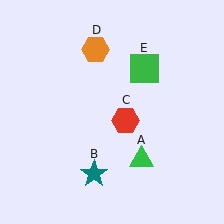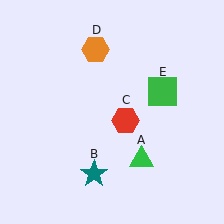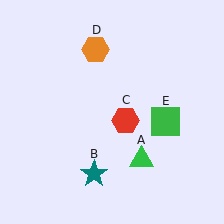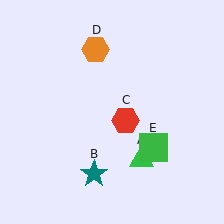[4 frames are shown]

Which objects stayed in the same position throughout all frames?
Green triangle (object A) and teal star (object B) and red hexagon (object C) and orange hexagon (object D) remained stationary.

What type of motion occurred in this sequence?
The green square (object E) rotated clockwise around the center of the scene.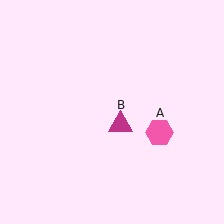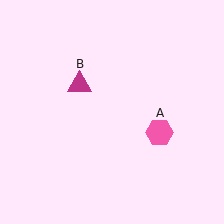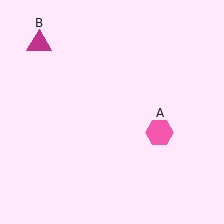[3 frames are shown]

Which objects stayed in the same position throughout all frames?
Pink hexagon (object A) remained stationary.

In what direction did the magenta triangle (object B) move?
The magenta triangle (object B) moved up and to the left.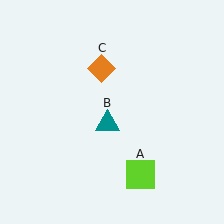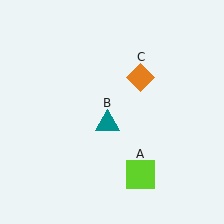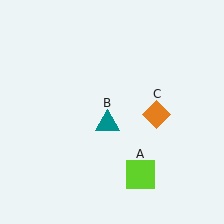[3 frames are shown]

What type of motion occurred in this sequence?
The orange diamond (object C) rotated clockwise around the center of the scene.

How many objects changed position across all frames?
1 object changed position: orange diamond (object C).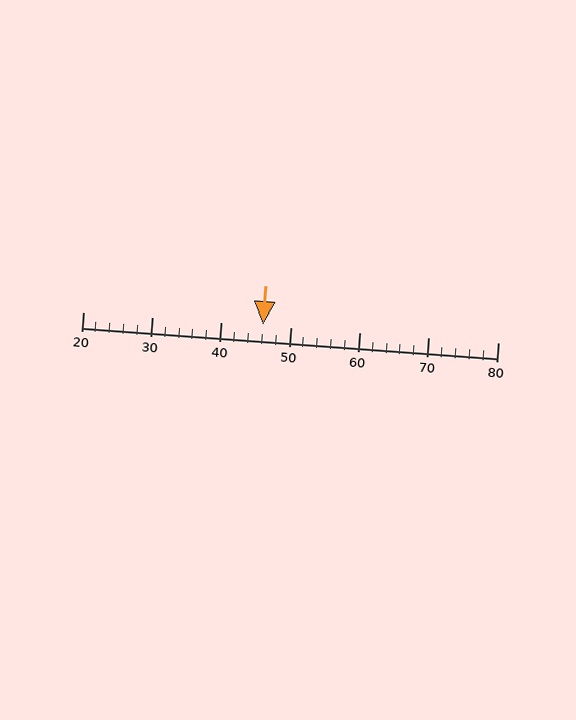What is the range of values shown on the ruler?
The ruler shows values from 20 to 80.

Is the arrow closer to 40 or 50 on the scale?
The arrow is closer to 50.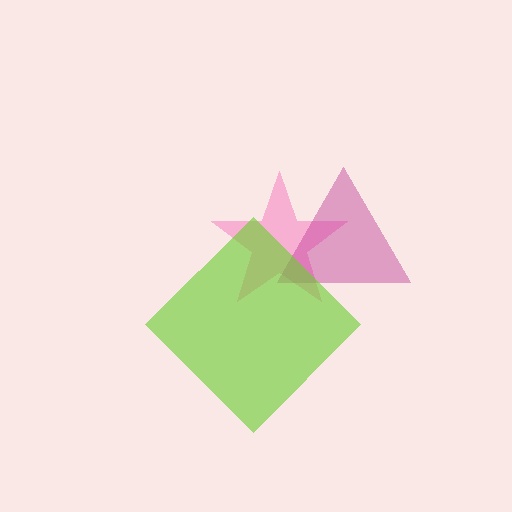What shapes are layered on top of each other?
The layered shapes are: a pink star, a magenta triangle, a lime diamond.